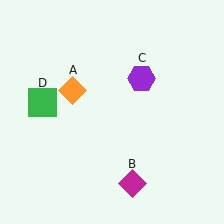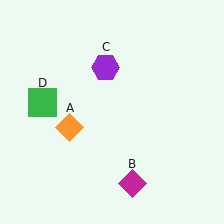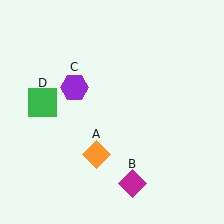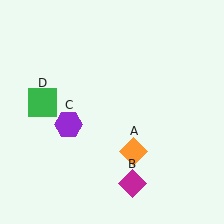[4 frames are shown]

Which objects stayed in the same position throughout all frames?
Magenta diamond (object B) and green square (object D) remained stationary.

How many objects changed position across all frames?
2 objects changed position: orange diamond (object A), purple hexagon (object C).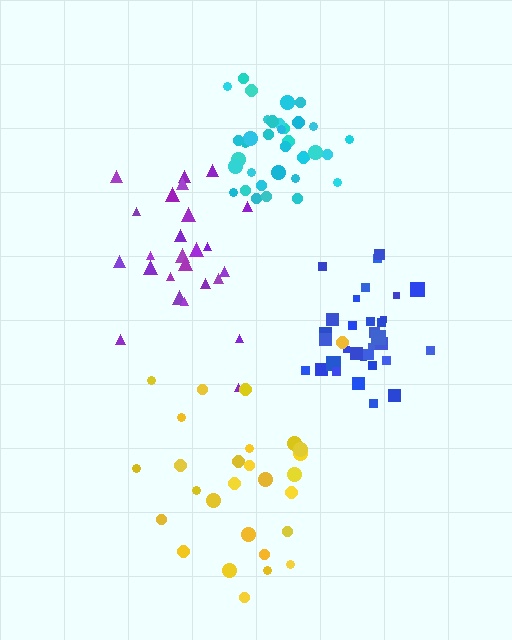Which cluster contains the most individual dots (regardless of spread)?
Cyan (34).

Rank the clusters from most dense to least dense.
cyan, blue, purple, yellow.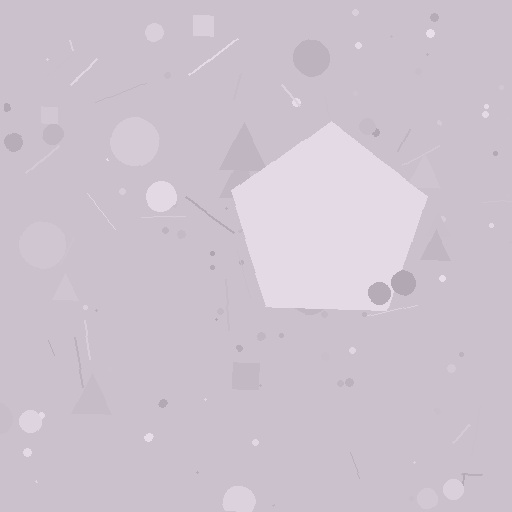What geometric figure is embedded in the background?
A pentagon is embedded in the background.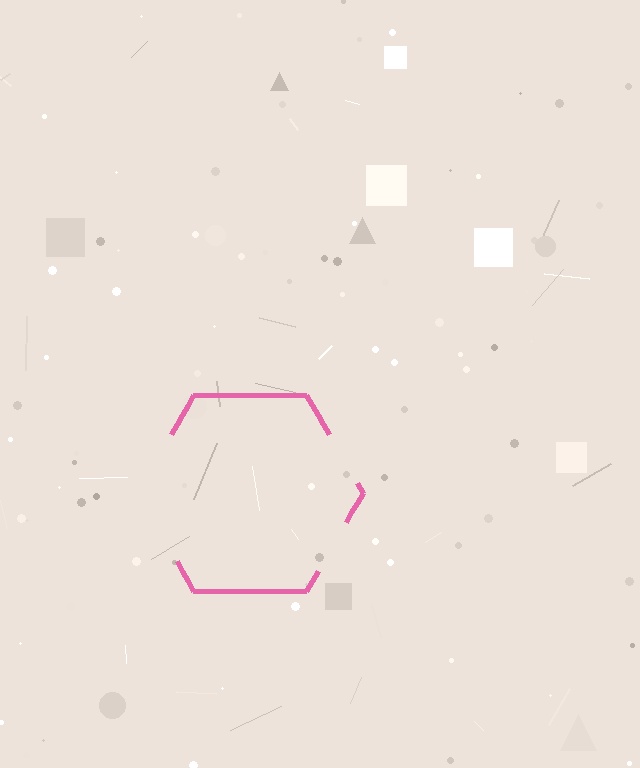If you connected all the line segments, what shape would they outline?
They would outline a hexagon.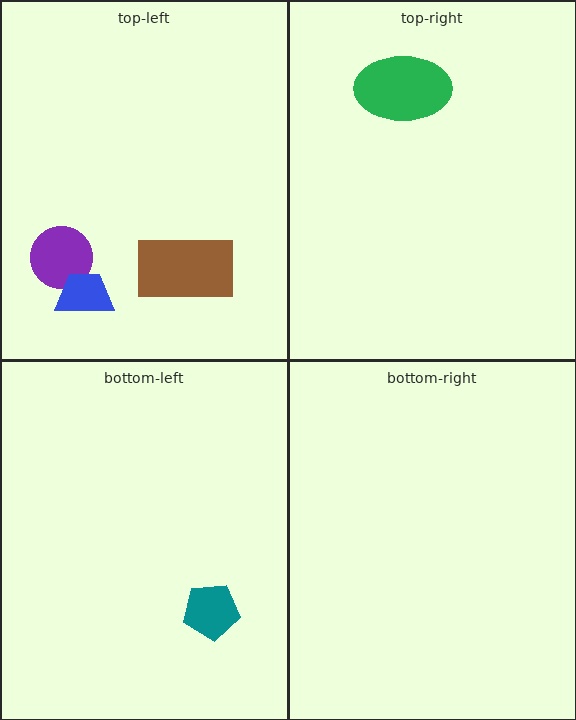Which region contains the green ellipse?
The top-right region.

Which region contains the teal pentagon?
The bottom-left region.